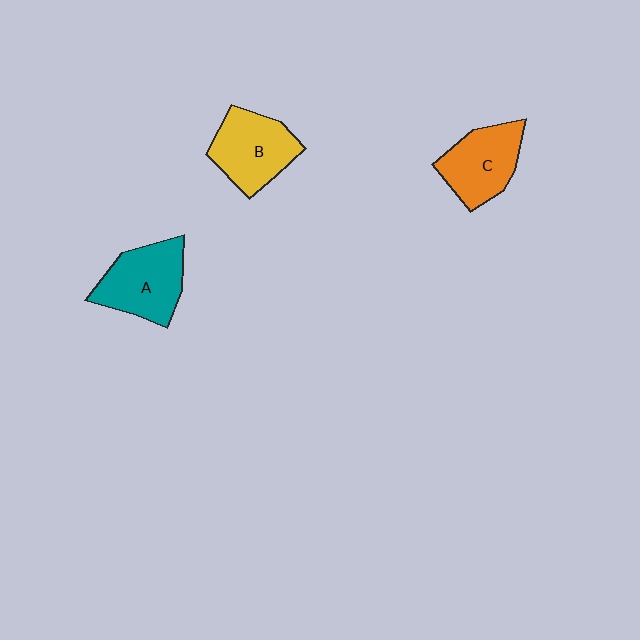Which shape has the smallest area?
Shape C (orange).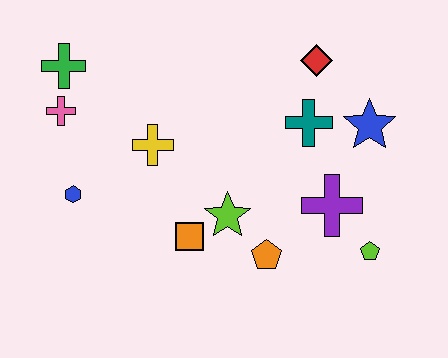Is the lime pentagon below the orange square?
Yes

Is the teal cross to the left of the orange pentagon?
No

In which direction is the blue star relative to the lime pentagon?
The blue star is above the lime pentagon.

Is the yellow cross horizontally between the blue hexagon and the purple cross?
Yes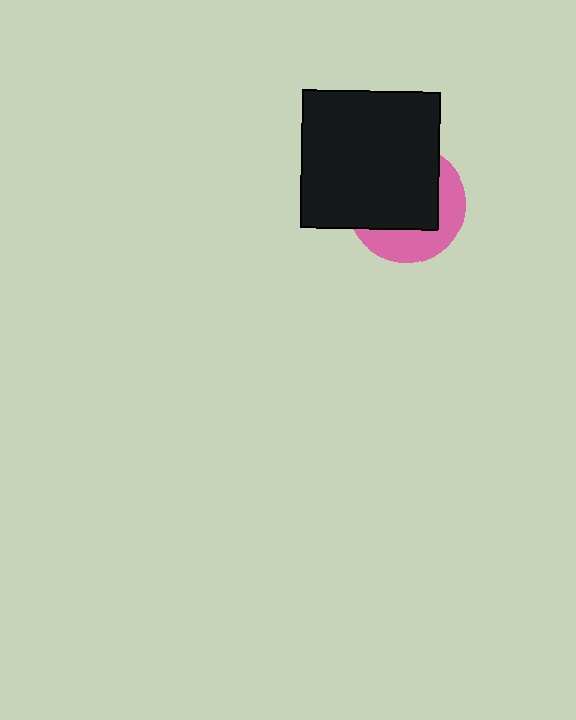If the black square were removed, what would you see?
You would see the complete pink circle.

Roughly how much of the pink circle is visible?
A small part of it is visible (roughly 38%).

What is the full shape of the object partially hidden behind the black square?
The partially hidden object is a pink circle.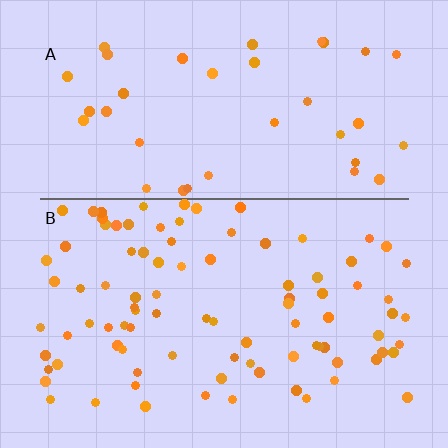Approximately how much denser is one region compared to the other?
Approximately 2.4× — region B over region A.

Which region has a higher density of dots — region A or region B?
B (the bottom).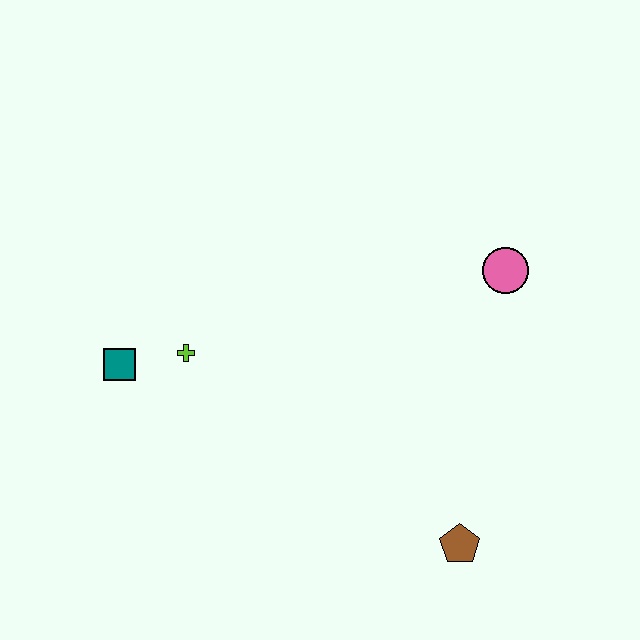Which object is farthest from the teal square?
The pink circle is farthest from the teal square.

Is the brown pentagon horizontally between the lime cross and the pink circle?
Yes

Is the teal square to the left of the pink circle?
Yes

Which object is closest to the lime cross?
The teal square is closest to the lime cross.